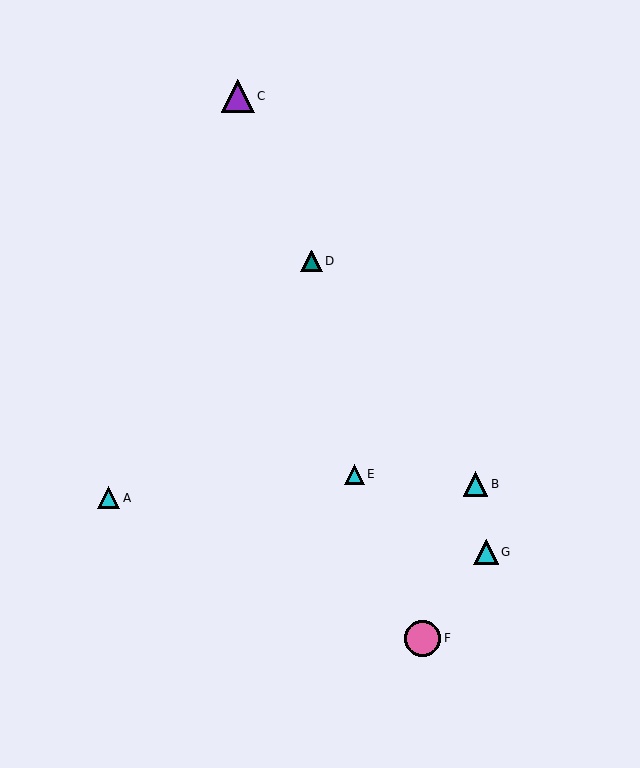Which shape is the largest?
The pink circle (labeled F) is the largest.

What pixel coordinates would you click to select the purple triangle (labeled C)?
Click at (238, 96) to select the purple triangle C.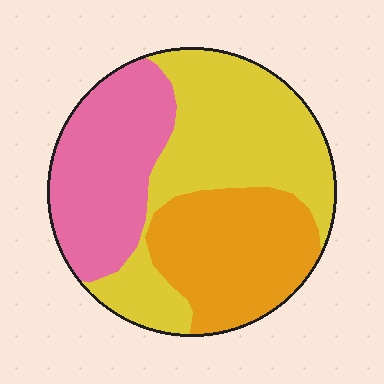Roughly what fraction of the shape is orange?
Orange covers roughly 30% of the shape.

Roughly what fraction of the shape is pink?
Pink covers 29% of the shape.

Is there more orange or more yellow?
Yellow.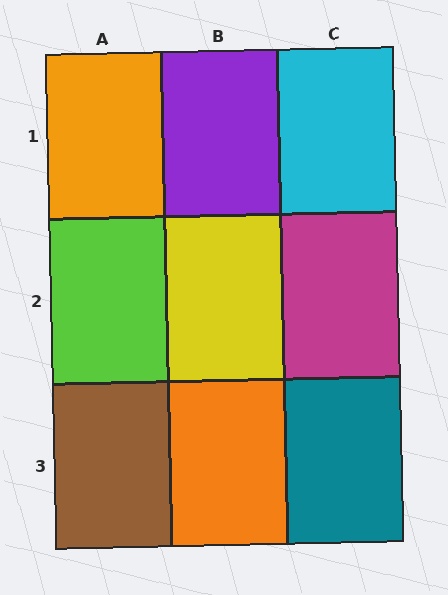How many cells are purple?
1 cell is purple.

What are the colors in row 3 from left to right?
Brown, orange, teal.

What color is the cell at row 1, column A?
Orange.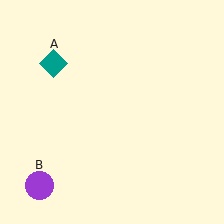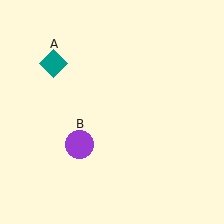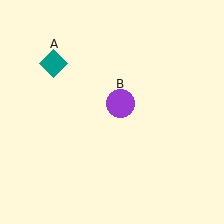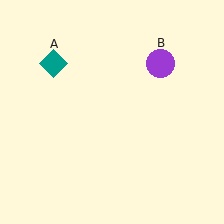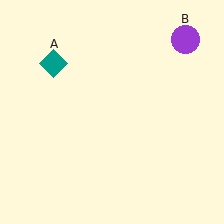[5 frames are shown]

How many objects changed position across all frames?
1 object changed position: purple circle (object B).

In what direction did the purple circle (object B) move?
The purple circle (object B) moved up and to the right.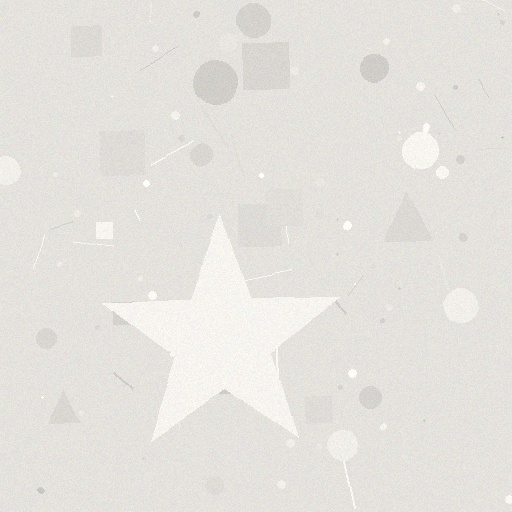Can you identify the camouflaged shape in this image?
The camouflaged shape is a star.